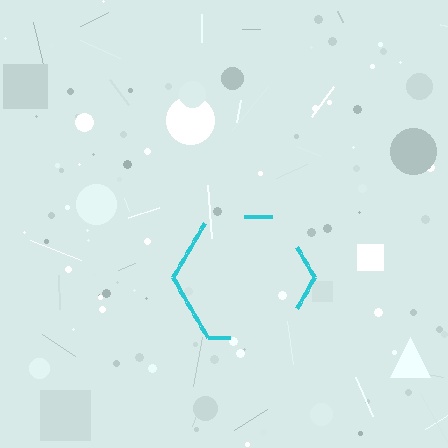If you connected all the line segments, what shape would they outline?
They would outline a hexagon.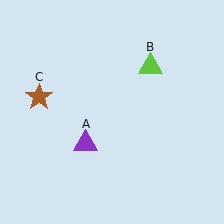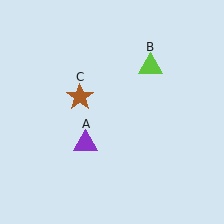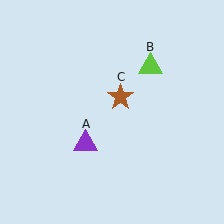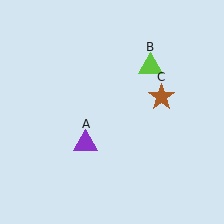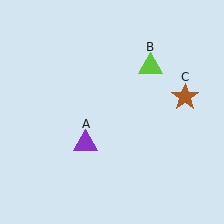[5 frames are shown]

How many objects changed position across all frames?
1 object changed position: brown star (object C).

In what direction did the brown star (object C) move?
The brown star (object C) moved right.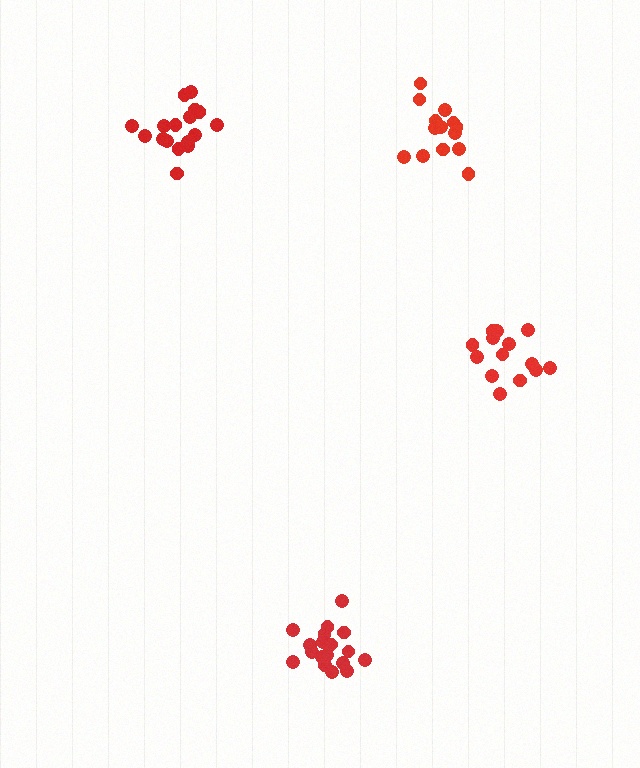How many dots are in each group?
Group 1: 19 dots, Group 2: 17 dots, Group 3: 14 dots, Group 4: 14 dots (64 total).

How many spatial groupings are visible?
There are 4 spatial groupings.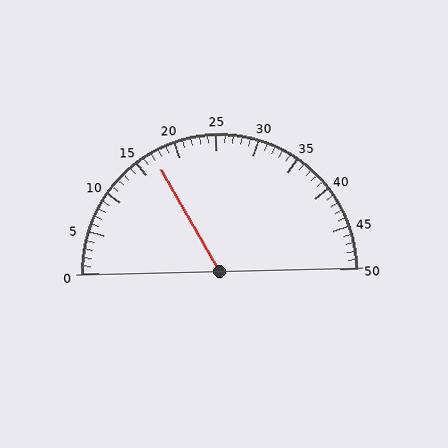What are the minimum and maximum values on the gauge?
The gauge ranges from 0 to 50.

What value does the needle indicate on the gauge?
The needle indicates approximately 17.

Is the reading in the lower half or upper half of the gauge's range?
The reading is in the lower half of the range (0 to 50).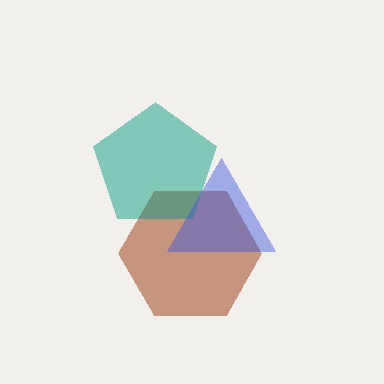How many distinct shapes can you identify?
There are 3 distinct shapes: a brown hexagon, a teal pentagon, a blue triangle.